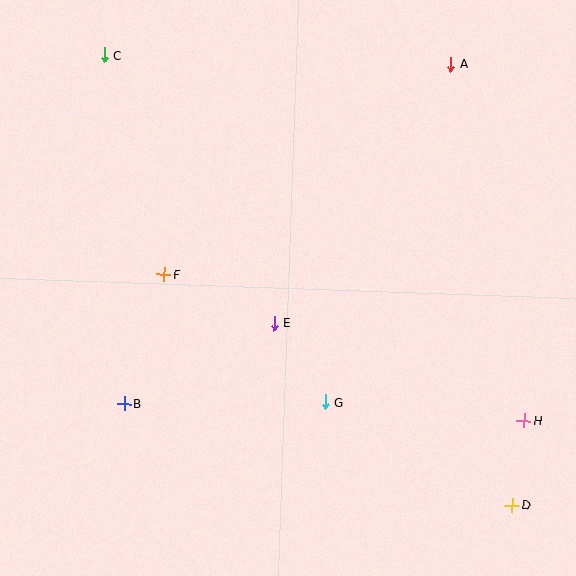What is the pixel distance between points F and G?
The distance between F and G is 205 pixels.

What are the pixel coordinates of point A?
Point A is at (451, 64).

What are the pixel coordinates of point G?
Point G is at (325, 402).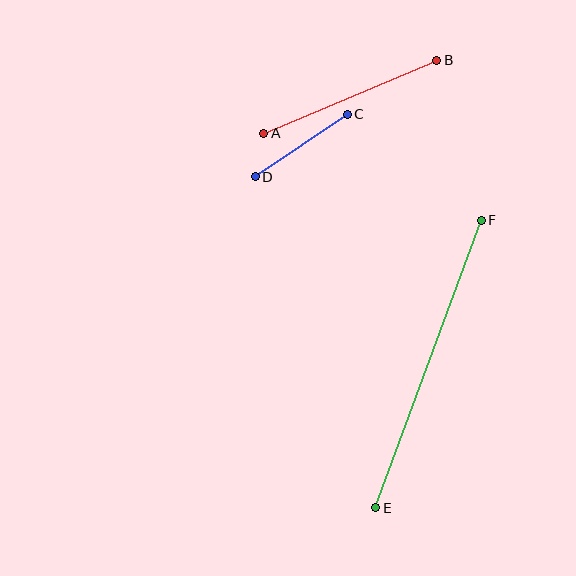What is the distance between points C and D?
The distance is approximately 111 pixels.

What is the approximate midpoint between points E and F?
The midpoint is at approximately (428, 364) pixels.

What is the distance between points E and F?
The distance is approximately 306 pixels.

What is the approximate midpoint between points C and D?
The midpoint is at approximately (301, 145) pixels.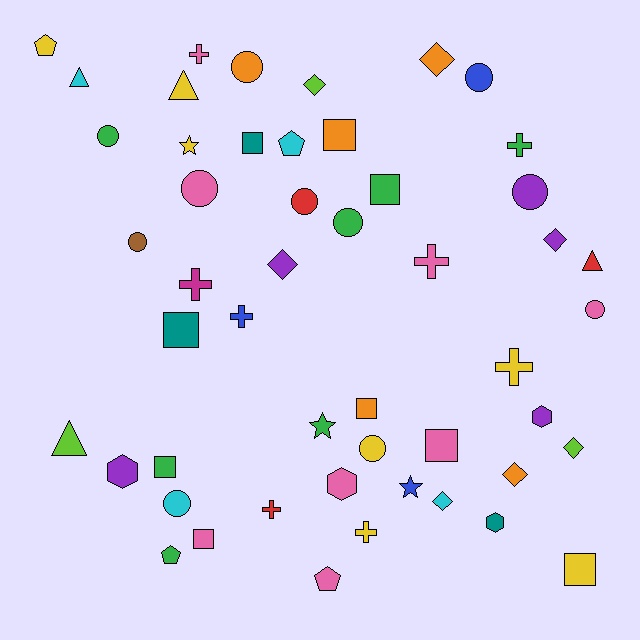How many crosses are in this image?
There are 8 crosses.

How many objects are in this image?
There are 50 objects.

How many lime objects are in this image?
There are 3 lime objects.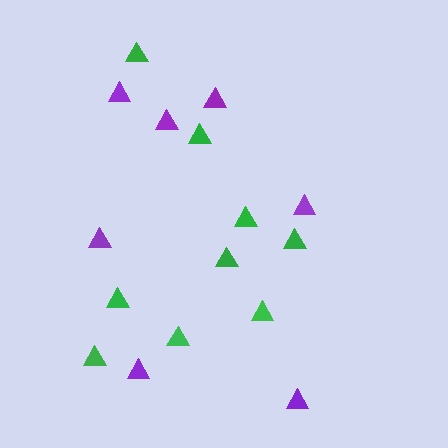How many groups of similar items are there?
There are 2 groups: one group of purple triangles (7) and one group of green triangles (9).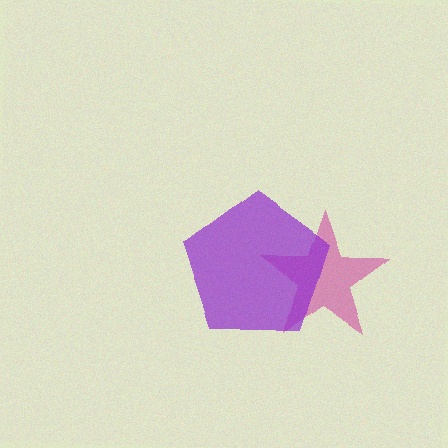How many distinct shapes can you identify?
There are 2 distinct shapes: a magenta star, a purple pentagon.